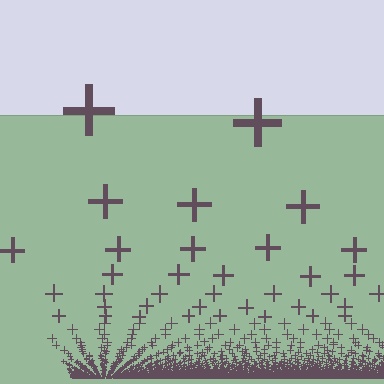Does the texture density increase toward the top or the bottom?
Density increases toward the bottom.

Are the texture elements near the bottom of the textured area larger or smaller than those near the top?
Smaller. The gradient is inverted — elements near the bottom are smaller and denser.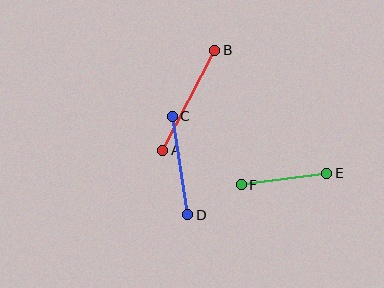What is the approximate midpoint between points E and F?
The midpoint is at approximately (284, 179) pixels.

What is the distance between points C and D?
The distance is approximately 99 pixels.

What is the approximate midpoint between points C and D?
The midpoint is at approximately (180, 166) pixels.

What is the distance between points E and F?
The distance is approximately 87 pixels.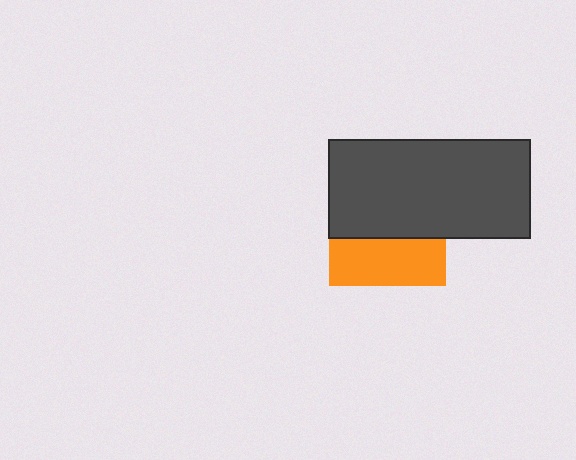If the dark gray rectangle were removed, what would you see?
You would see the complete orange square.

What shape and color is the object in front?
The object in front is a dark gray rectangle.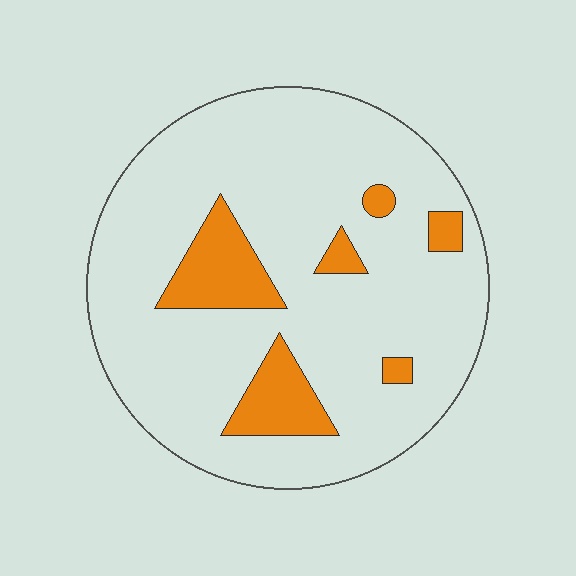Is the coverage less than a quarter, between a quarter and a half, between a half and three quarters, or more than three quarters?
Less than a quarter.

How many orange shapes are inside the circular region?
6.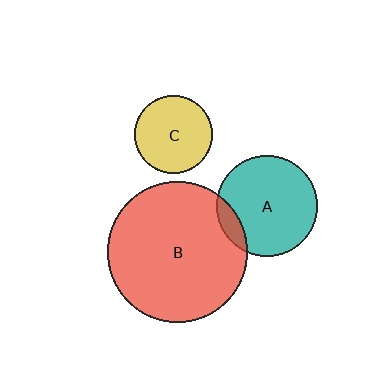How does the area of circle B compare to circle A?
Approximately 1.9 times.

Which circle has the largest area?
Circle B (red).